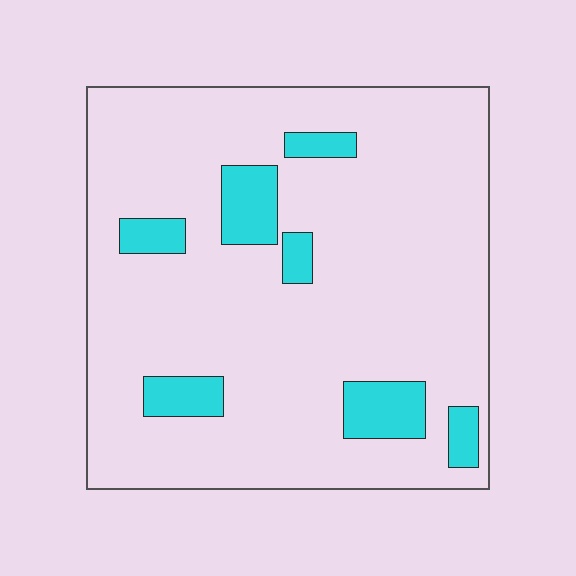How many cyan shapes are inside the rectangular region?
7.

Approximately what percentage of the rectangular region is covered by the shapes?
Approximately 15%.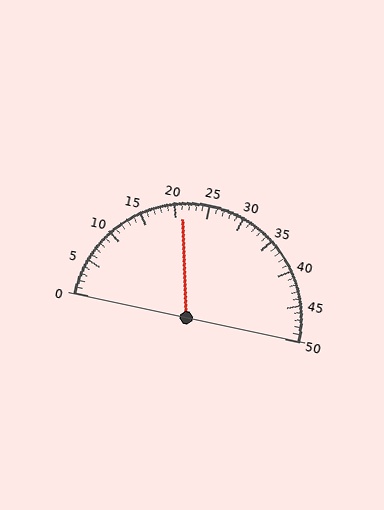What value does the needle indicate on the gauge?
The needle indicates approximately 21.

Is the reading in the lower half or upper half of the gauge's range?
The reading is in the lower half of the range (0 to 50).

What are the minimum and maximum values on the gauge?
The gauge ranges from 0 to 50.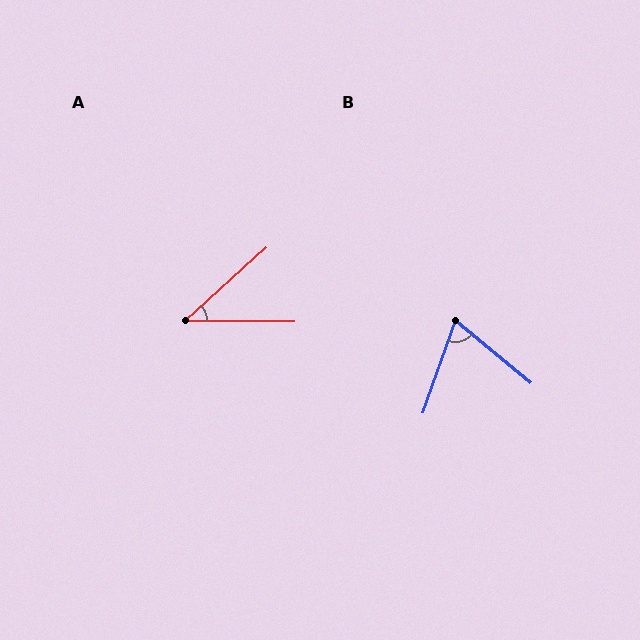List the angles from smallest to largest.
A (42°), B (70°).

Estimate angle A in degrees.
Approximately 42 degrees.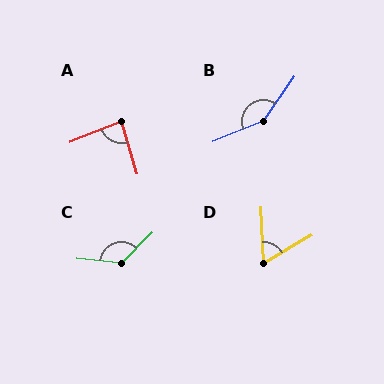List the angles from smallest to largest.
D (63°), A (85°), C (129°), B (147°).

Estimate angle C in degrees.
Approximately 129 degrees.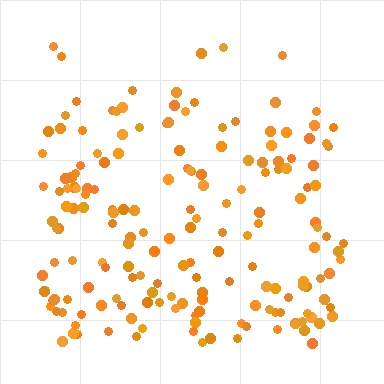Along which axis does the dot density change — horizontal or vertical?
Vertical.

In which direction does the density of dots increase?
From top to bottom, with the bottom side densest.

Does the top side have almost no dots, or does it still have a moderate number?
Still a moderate number, just noticeably fewer than the bottom.